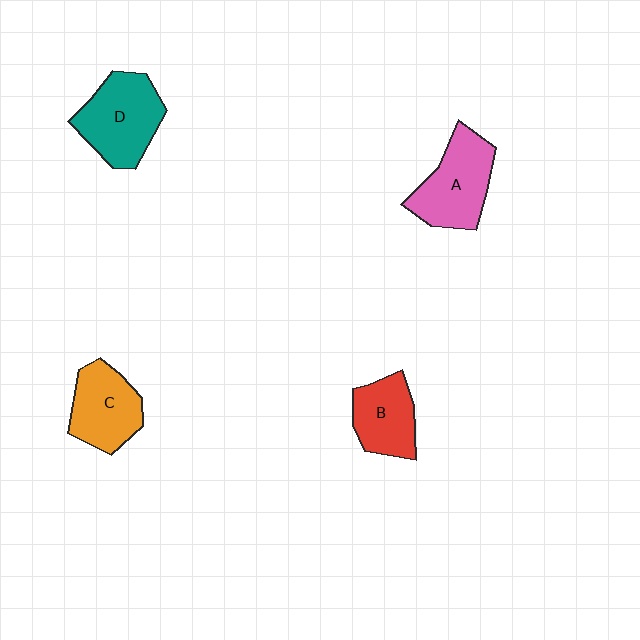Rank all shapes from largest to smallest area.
From largest to smallest: D (teal), A (pink), C (orange), B (red).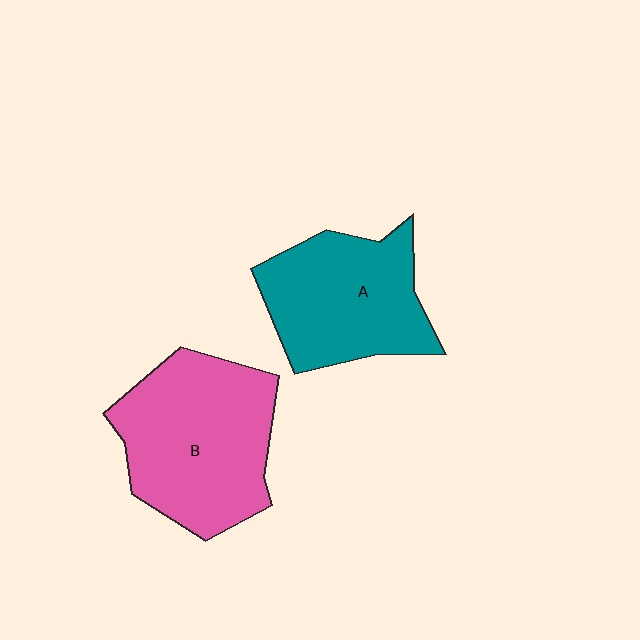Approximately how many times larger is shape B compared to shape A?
Approximately 1.2 times.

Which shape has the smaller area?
Shape A (teal).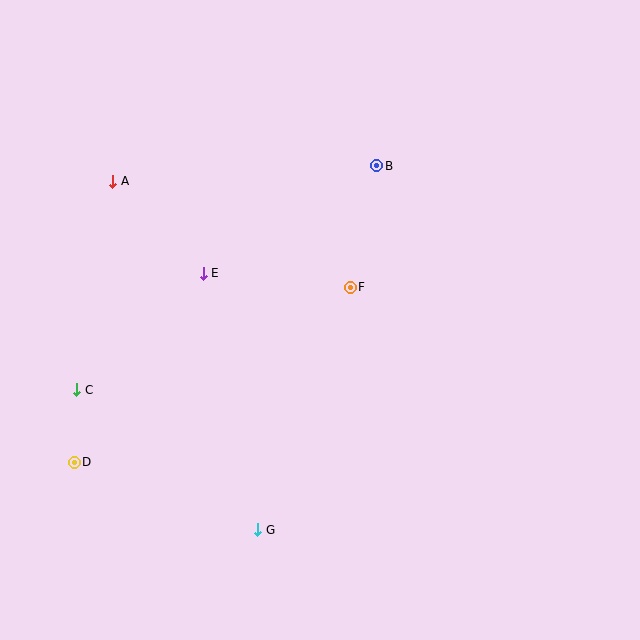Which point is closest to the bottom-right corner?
Point G is closest to the bottom-right corner.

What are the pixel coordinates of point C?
Point C is at (77, 390).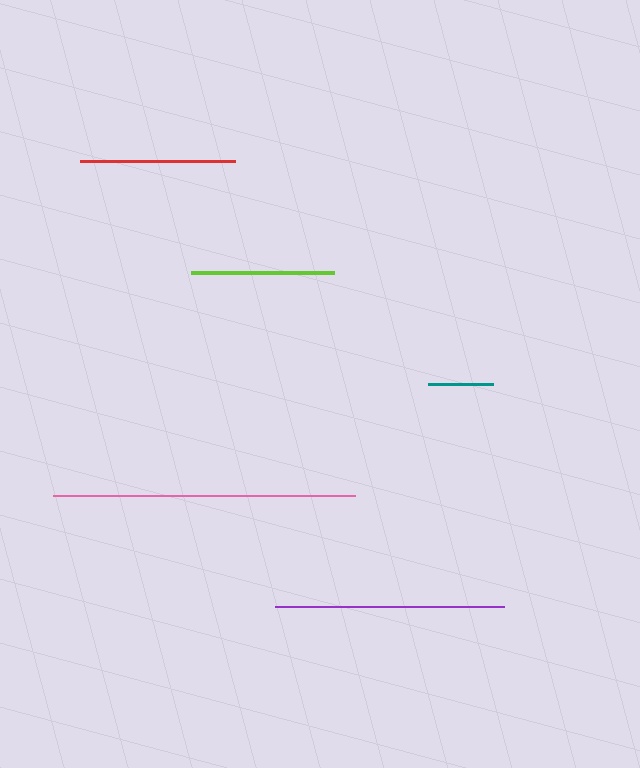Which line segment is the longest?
The pink line is the longest at approximately 302 pixels.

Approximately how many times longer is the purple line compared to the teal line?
The purple line is approximately 3.5 times the length of the teal line.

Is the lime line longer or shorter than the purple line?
The purple line is longer than the lime line.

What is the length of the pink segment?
The pink segment is approximately 302 pixels long.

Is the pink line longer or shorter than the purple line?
The pink line is longer than the purple line.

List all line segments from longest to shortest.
From longest to shortest: pink, purple, red, lime, teal.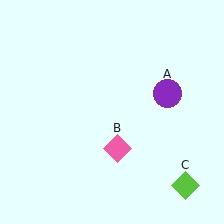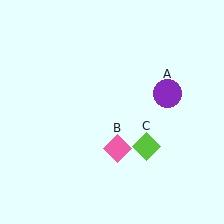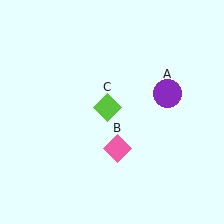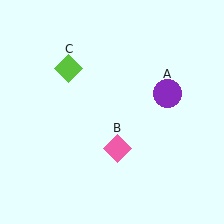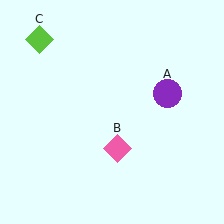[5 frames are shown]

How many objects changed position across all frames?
1 object changed position: lime diamond (object C).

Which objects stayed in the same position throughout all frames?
Purple circle (object A) and pink diamond (object B) remained stationary.